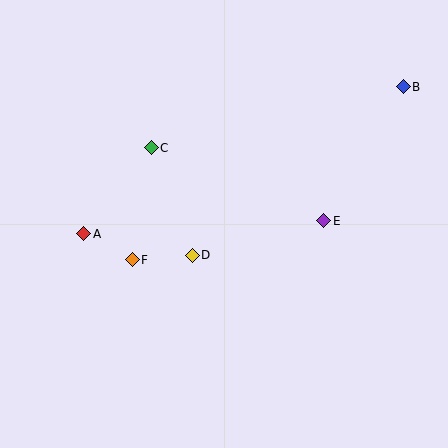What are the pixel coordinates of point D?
Point D is at (192, 255).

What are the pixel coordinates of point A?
Point A is at (84, 234).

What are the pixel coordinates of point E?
Point E is at (324, 221).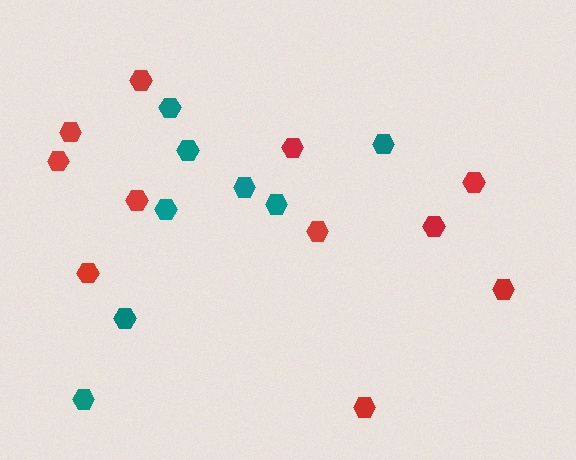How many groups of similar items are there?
There are 2 groups: one group of teal hexagons (8) and one group of red hexagons (11).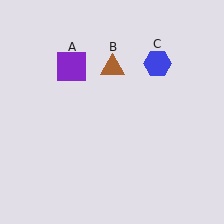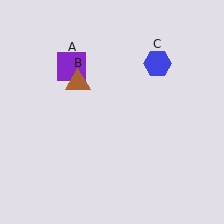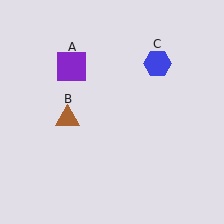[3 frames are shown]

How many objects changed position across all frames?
1 object changed position: brown triangle (object B).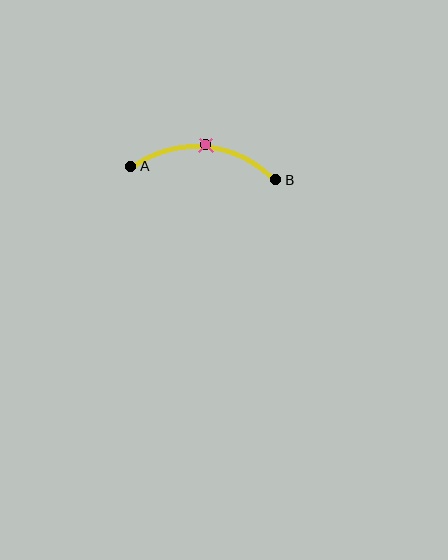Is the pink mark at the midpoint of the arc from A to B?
Yes. The pink mark lies on the arc at equal arc-length from both A and B — it is the arc midpoint.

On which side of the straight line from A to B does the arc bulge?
The arc bulges above the straight line connecting A and B.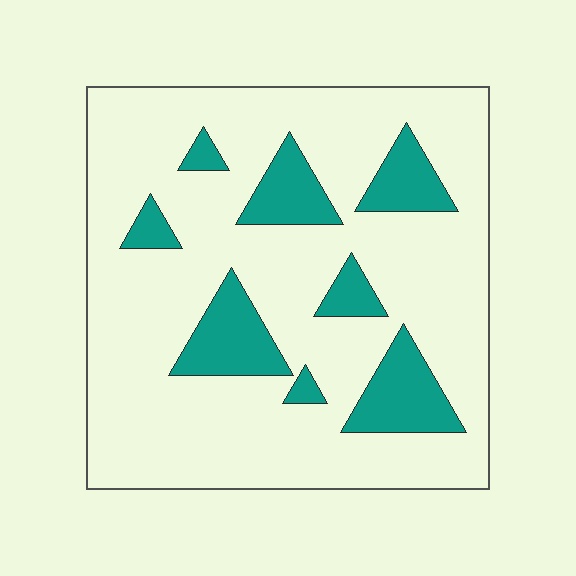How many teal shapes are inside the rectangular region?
8.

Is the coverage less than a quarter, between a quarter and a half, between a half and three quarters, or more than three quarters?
Less than a quarter.